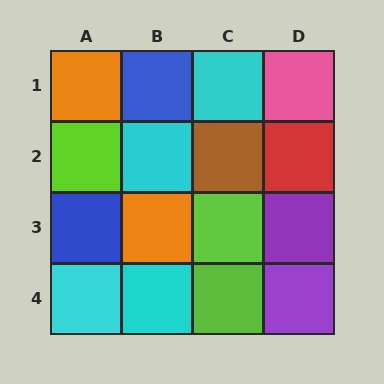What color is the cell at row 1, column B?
Blue.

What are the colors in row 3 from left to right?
Blue, orange, lime, purple.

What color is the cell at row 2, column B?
Cyan.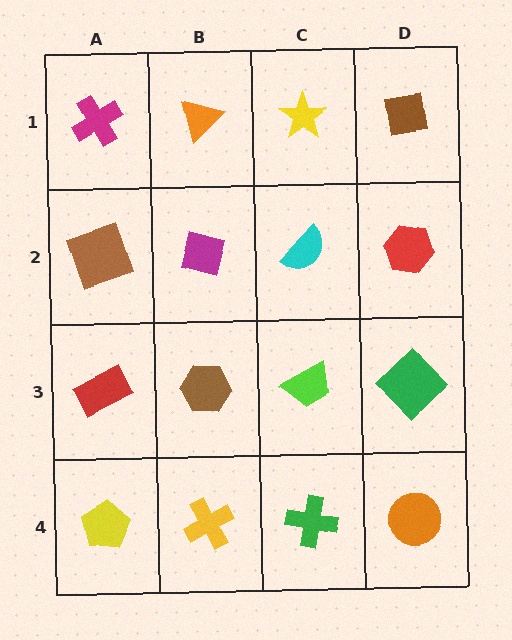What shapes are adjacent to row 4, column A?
A red rectangle (row 3, column A), a yellow cross (row 4, column B).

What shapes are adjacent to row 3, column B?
A magenta square (row 2, column B), a yellow cross (row 4, column B), a red rectangle (row 3, column A), a lime trapezoid (row 3, column C).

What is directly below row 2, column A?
A red rectangle.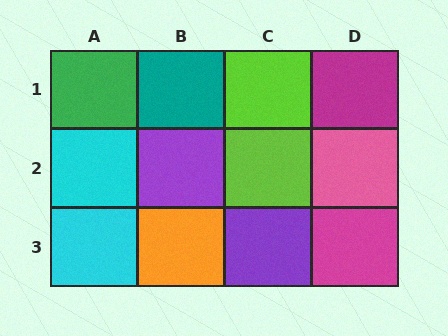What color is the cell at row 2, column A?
Cyan.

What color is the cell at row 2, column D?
Pink.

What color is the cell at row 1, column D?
Magenta.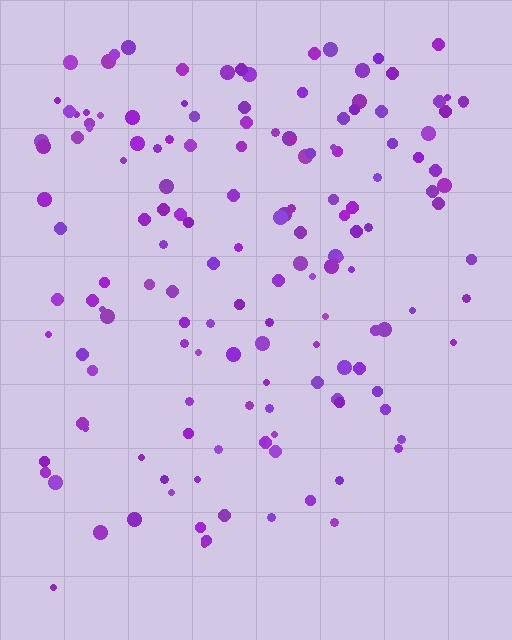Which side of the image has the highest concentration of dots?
The top.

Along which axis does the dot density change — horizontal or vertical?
Vertical.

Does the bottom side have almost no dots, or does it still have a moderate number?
Still a moderate number, just noticeably fewer than the top.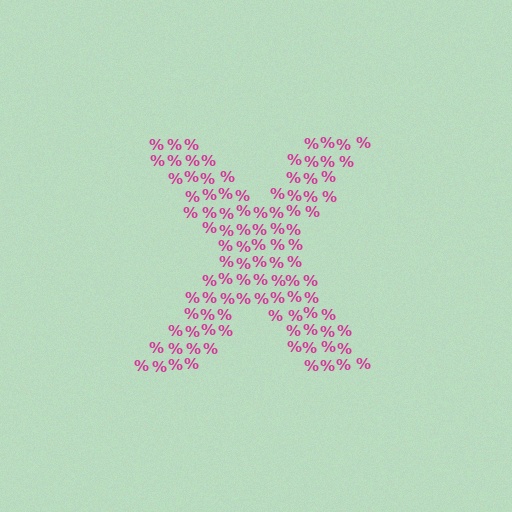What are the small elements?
The small elements are percent signs.